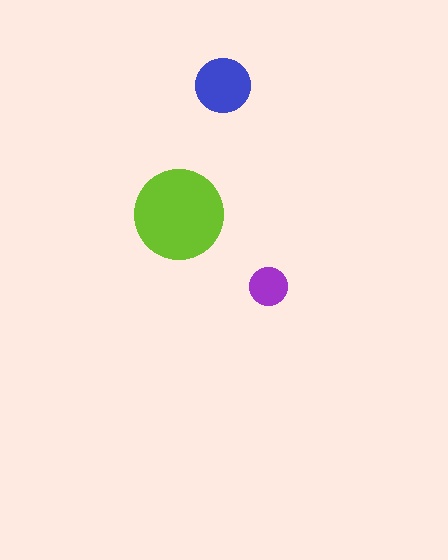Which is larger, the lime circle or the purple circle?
The lime one.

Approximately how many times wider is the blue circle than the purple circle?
About 1.5 times wider.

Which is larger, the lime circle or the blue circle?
The lime one.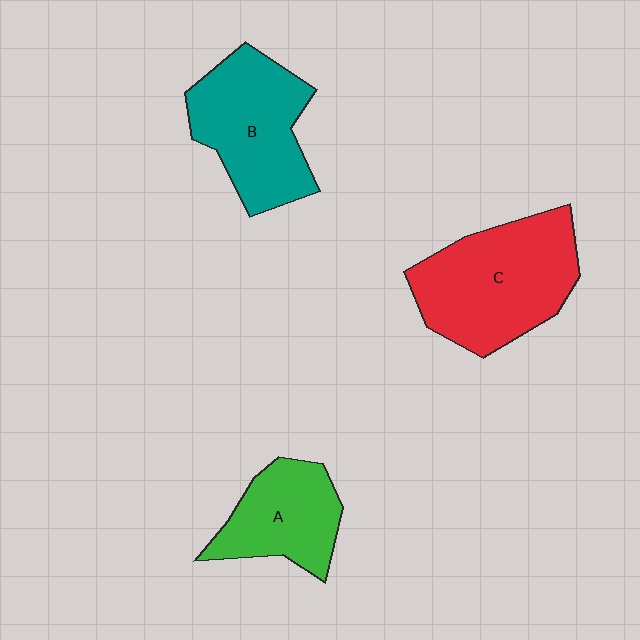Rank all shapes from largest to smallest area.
From largest to smallest: C (red), B (teal), A (green).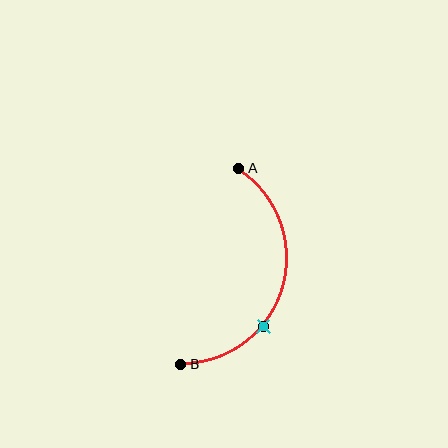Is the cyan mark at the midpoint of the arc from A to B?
No. The cyan mark lies on the arc but is closer to endpoint B. The arc midpoint would be at the point on the curve equidistant along the arc from both A and B.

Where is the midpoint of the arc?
The arc midpoint is the point on the curve farthest from the straight line joining A and B. It sits to the right of that line.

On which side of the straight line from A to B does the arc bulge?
The arc bulges to the right of the straight line connecting A and B.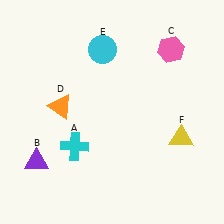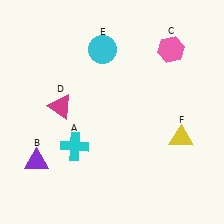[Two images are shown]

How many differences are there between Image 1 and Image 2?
There is 1 difference between the two images.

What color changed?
The triangle (D) changed from orange in Image 1 to magenta in Image 2.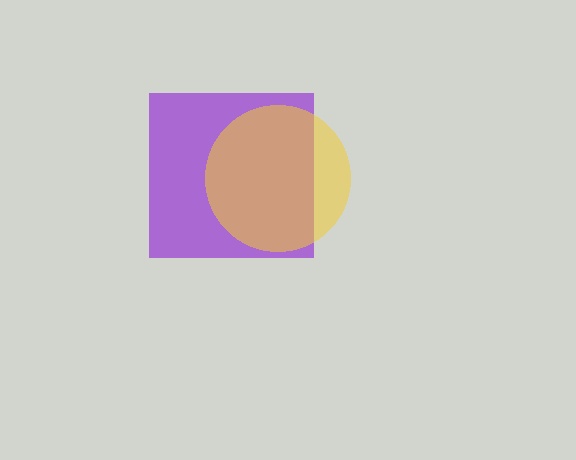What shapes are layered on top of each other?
The layered shapes are: a purple square, a yellow circle.